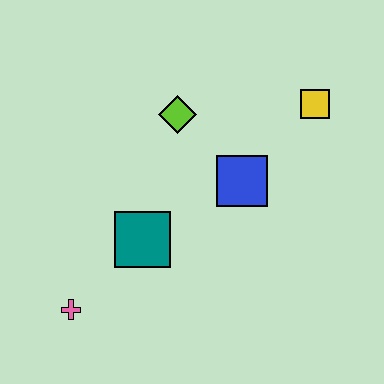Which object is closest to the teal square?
The pink cross is closest to the teal square.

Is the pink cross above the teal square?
No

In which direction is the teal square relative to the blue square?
The teal square is to the left of the blue square.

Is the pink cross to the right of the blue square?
No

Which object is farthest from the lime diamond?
The pink cross is farthest from the lime diamond.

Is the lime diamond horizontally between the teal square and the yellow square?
Yes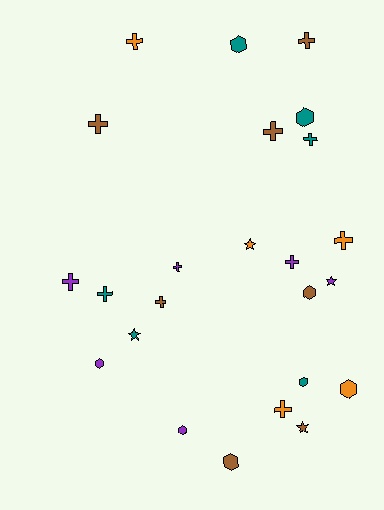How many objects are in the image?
There are 24 objects.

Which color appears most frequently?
Brown, with 7 objects.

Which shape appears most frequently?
Cross, with 12 objects.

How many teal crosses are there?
There are 2 teal crosses.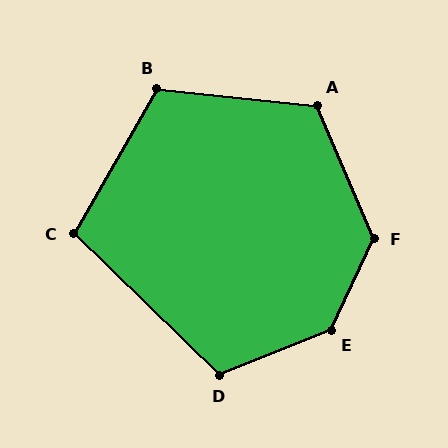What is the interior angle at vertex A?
Approximately 119 degrees (obtuse).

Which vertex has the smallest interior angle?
C, at approximately 104 degrees.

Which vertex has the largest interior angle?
E, at approximately 137 degrees.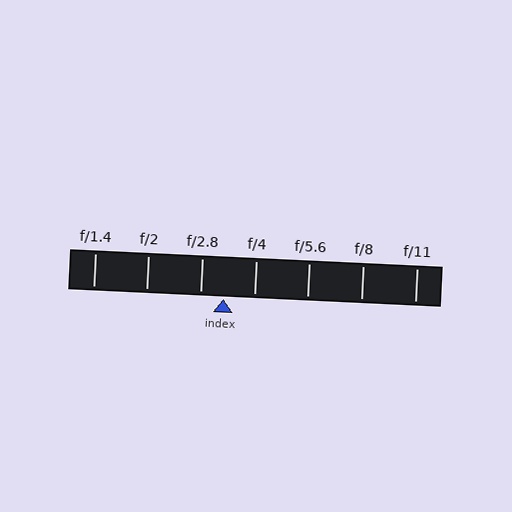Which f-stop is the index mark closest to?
The index mark is closest to f/2.8.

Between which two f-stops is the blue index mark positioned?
The index mark is between f/2.8 and f/4.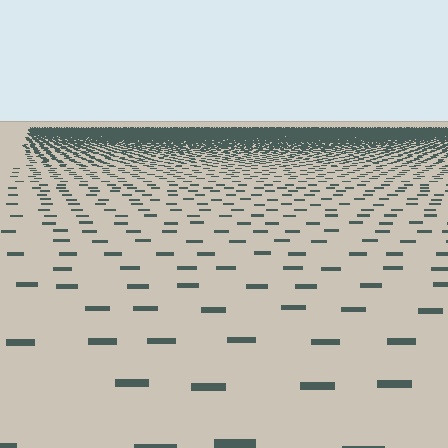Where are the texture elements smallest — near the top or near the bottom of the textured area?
Near the top.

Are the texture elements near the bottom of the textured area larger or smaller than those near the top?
Larger. Near the bottom, elements are closer to the viewer and appear at a bigger on-screen size.